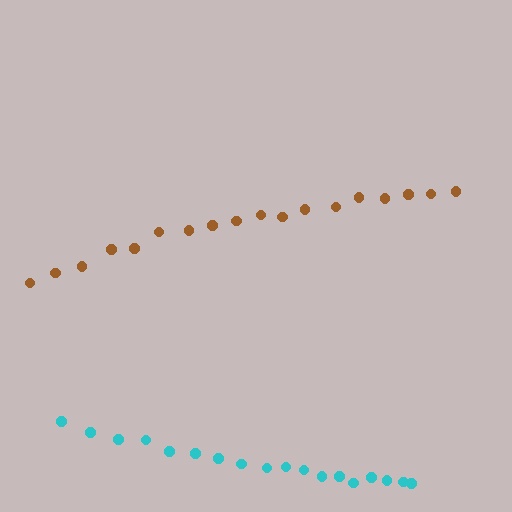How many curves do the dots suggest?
There are 2 distinct paths.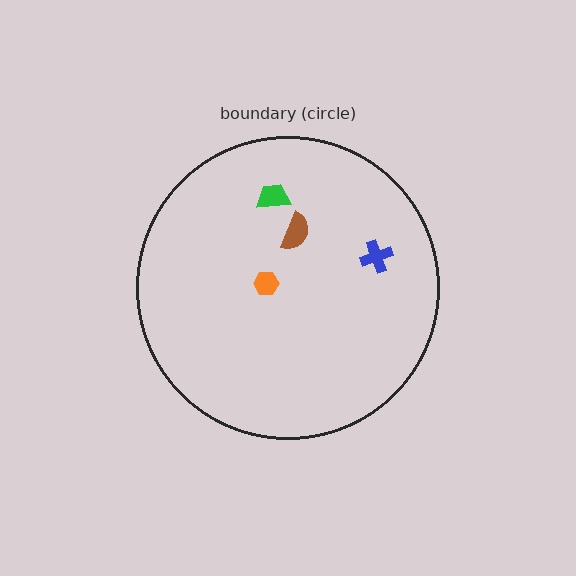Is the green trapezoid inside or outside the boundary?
Inside.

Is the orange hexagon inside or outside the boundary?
Inside.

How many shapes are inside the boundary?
4 inside, 0 outside.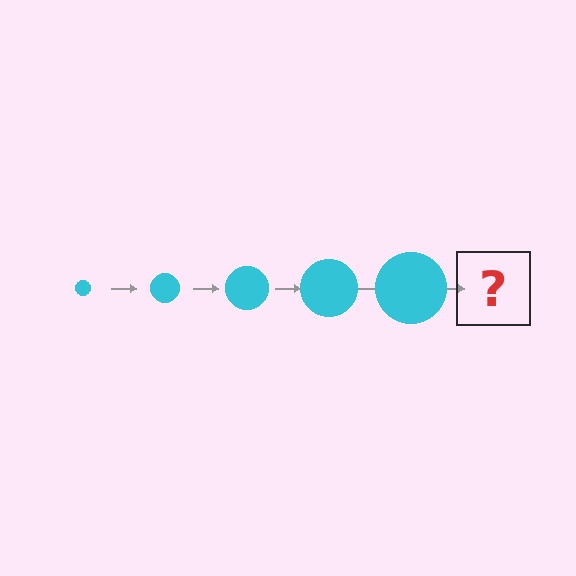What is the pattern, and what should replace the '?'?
The pattern is that the circle gets progressively larger each step. The '?' should be a cyan circle, larger than the previous one.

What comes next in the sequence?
The next element should be a cyan circle, larger than the previous one.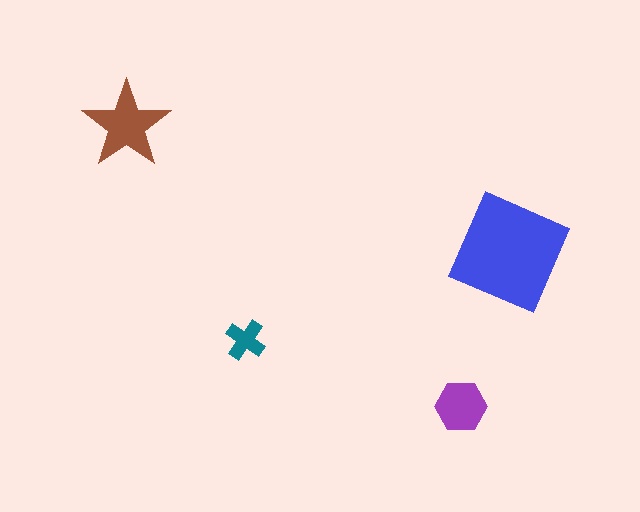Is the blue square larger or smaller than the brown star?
Larger.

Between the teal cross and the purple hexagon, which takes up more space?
The purple hexagon.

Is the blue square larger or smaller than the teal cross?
Larger.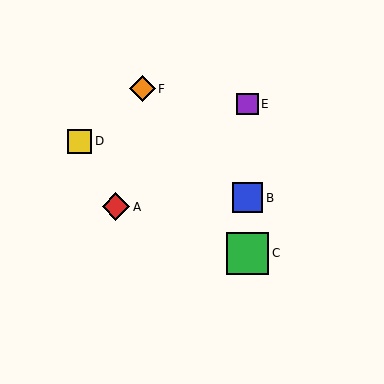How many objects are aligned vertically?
3 objects (B, C, E) are aligned vertically.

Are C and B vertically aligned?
Yes, both are at x≈248.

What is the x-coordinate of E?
Object E is at x≈248.